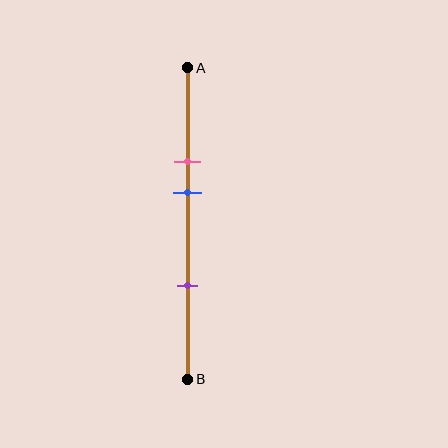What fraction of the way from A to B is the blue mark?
The blue mark is approximately 40% (0.4) of the way from A to B.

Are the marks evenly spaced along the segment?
No, the marks are not evenly spaced.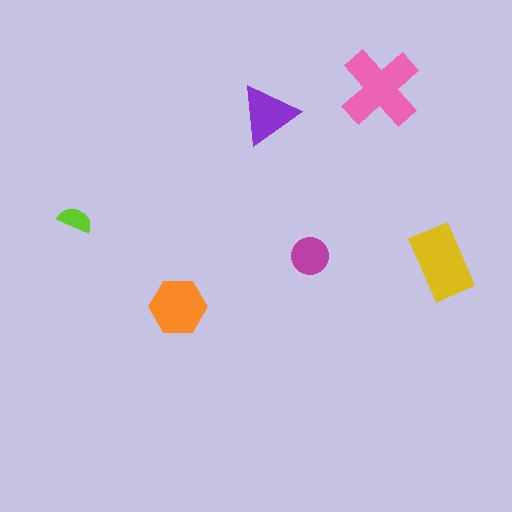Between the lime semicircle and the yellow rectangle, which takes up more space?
The yellow rectangle.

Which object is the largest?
The pink cross.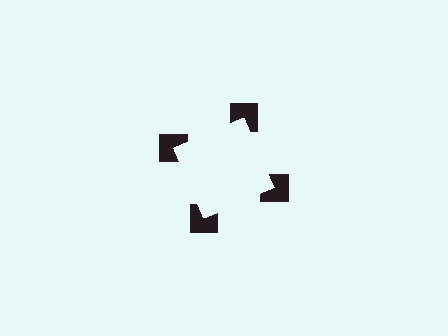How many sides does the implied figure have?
4 sides.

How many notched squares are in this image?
There are 4 — one at each vertex of the illusory square.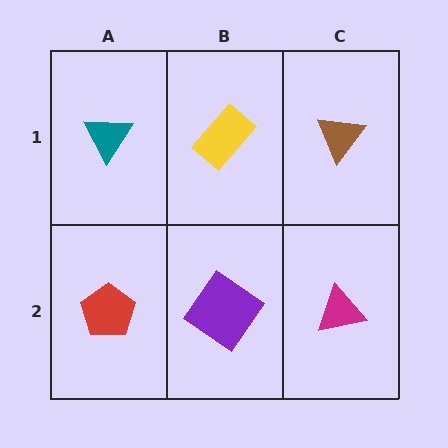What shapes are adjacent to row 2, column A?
A teal triangle (row 1, column A), a purple diamond (row 2, column B).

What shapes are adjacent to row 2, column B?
A yellow rectangle (row 1, column B), a red pentagon (row 2, column A), a magenta triangle (row 2, column C).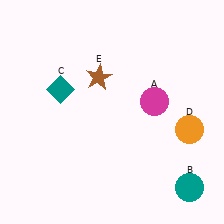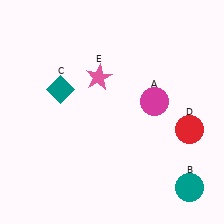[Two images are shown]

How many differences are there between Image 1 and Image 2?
There are 2 differences between the two images.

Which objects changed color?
D changed from orange to red. E changed from brown to pink.